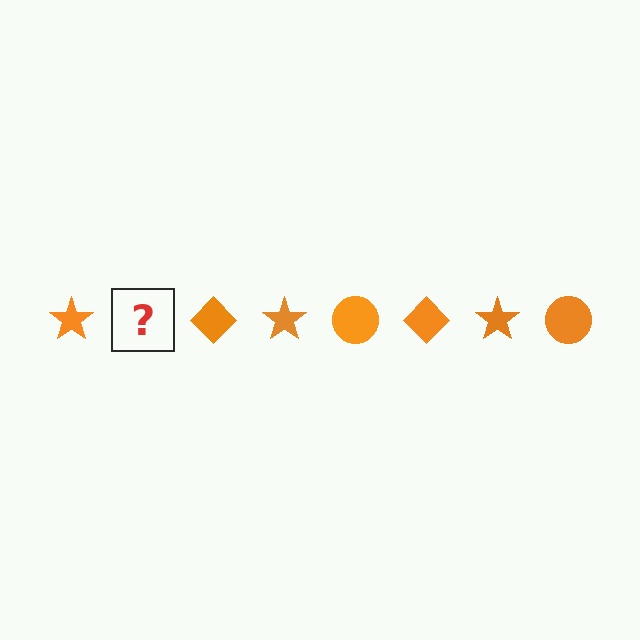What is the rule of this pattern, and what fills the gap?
The rule is that the pattern cycles through star, circle, diamond shapes in orange. The gap should be filled with an orange circle.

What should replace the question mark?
The question mark should be replaced with an orange circle.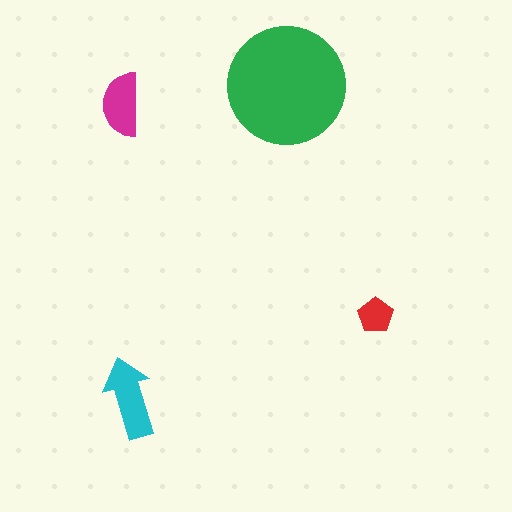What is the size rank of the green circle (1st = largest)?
1st.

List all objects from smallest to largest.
The red pentagon, the magenta semicircle, the cyan arrow, the green circle.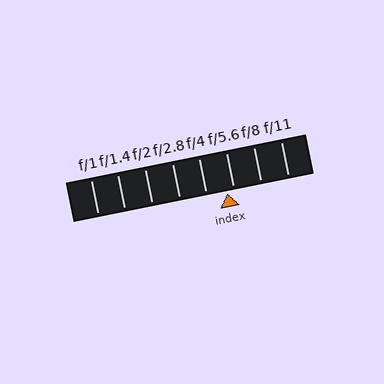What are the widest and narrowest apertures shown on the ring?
The widest aperture shown is f/1 and the narrowest is f/11.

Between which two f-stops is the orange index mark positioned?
The index mark is between f/4 and f/5.6.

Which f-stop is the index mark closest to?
The index mark is closest to f/5.6.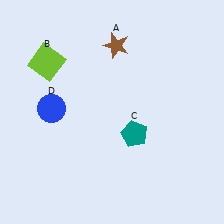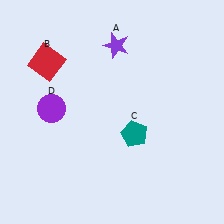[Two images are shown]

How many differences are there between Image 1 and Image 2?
There are 3 differences between the two images.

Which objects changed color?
A changed from brown to purple. B changed from lime to red. D changed from blue to purple.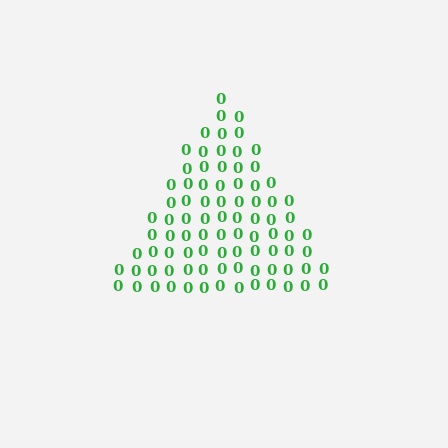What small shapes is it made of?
It is made of small digit 0's.